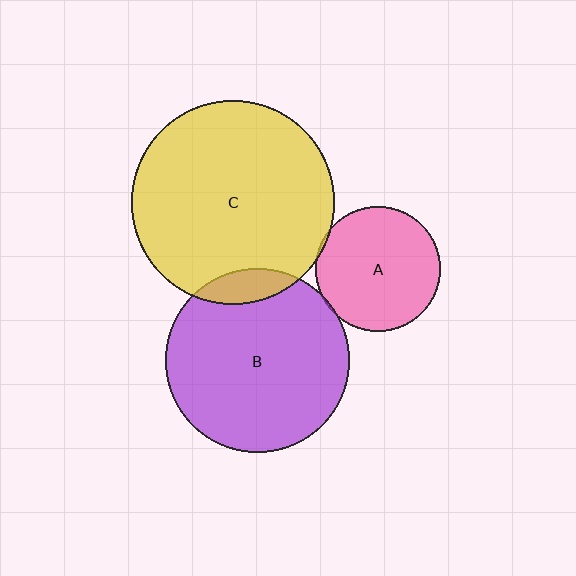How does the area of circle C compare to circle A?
Approximately 2.6 times.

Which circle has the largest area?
Circle C (yellow).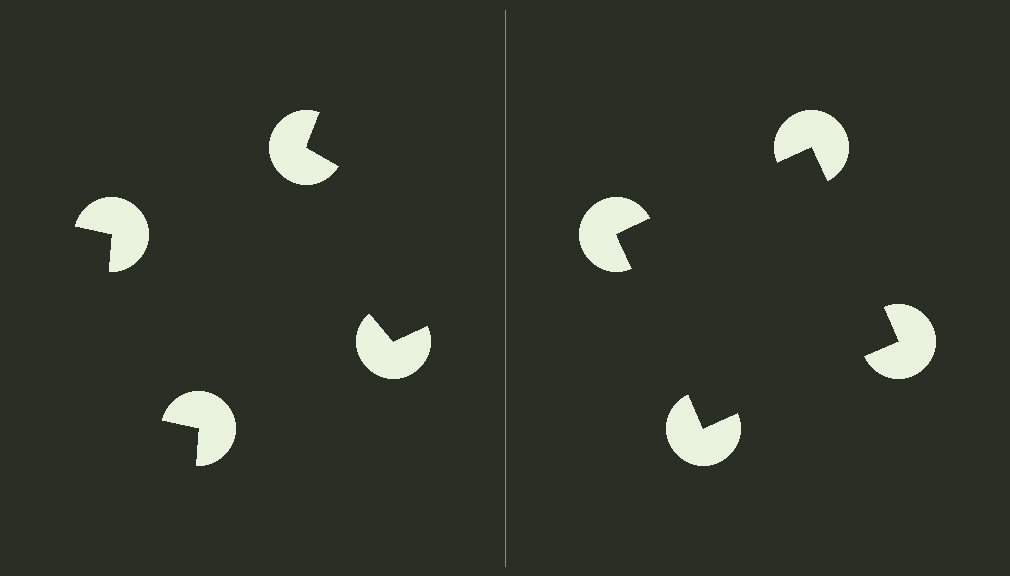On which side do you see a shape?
An illusory square appears on the right side. On the left side the wedge cuts are rotated, so no coherent shape forms.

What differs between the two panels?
The pac-man discs are positioned identically on both sides; only the wedge orientations differ. On the right they align to a square; on the left they are misaligned.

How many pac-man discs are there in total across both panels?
8 — 4 on each side.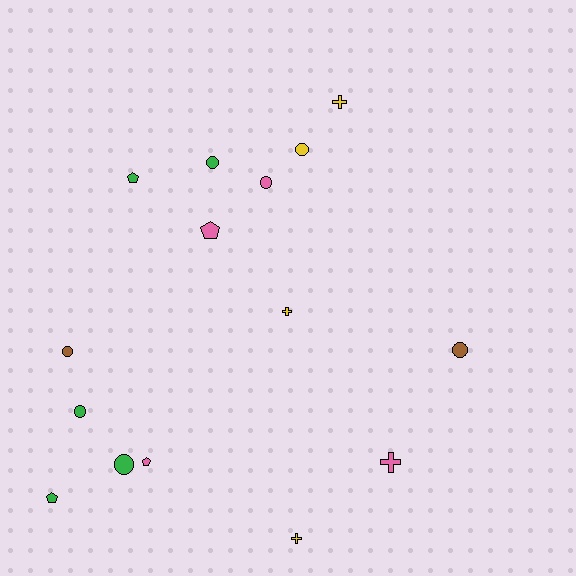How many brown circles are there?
There are 2 brown circles.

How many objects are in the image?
There are 15 objects.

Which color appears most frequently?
Green, with 5 objects.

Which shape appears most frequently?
Circle, with 7 objects.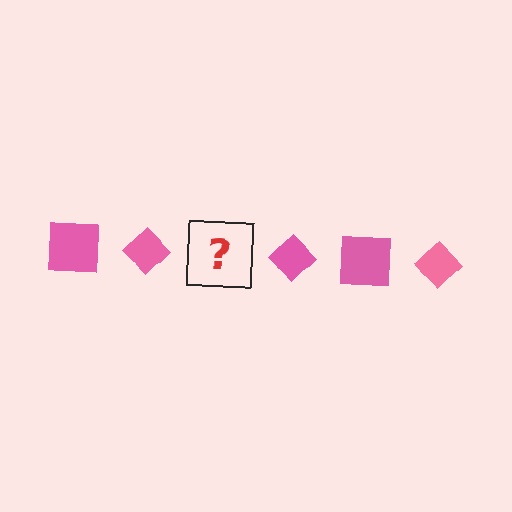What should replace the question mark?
The question mark should be replaced with a pink square.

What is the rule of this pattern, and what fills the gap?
The rule is that the pattern cycles through square, diamond shapes in pink. The gap should be filled with a pink square.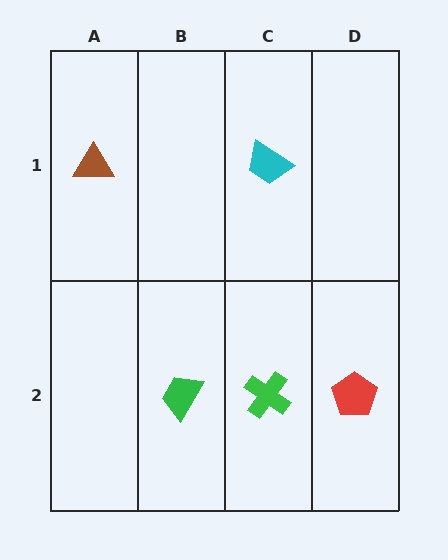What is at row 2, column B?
A green trapezoid.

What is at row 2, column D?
A red pentagon.